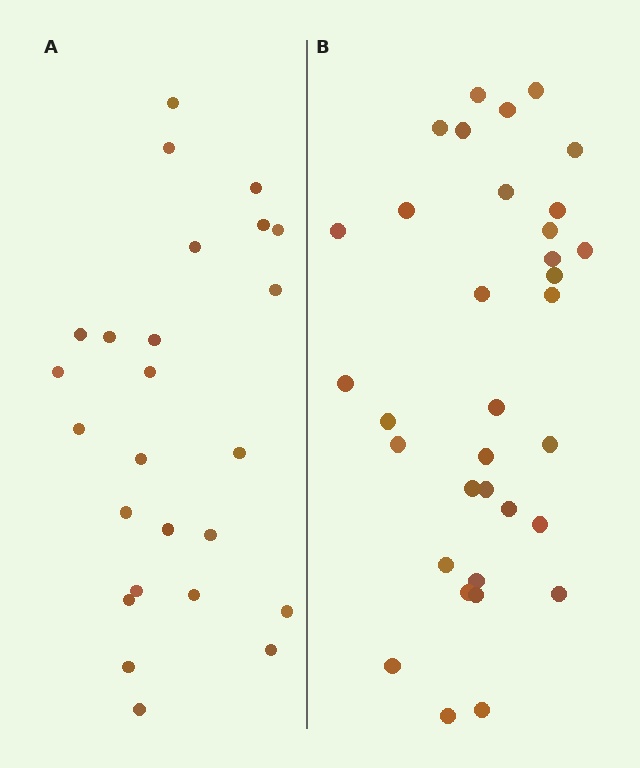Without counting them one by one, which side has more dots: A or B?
Region B (the right region) has more dots.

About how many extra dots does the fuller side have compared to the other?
Region B has roughly 8 or so more dots than region A.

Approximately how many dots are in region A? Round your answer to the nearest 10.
About 20 dots. (The exact count is 25, which rounds to 20.)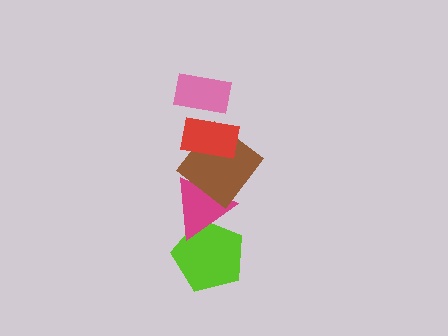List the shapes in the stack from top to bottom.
From top to bottom: the pink rectangle, the red rectangle, the brown diamond, the magenta triangle, the lime pentagon.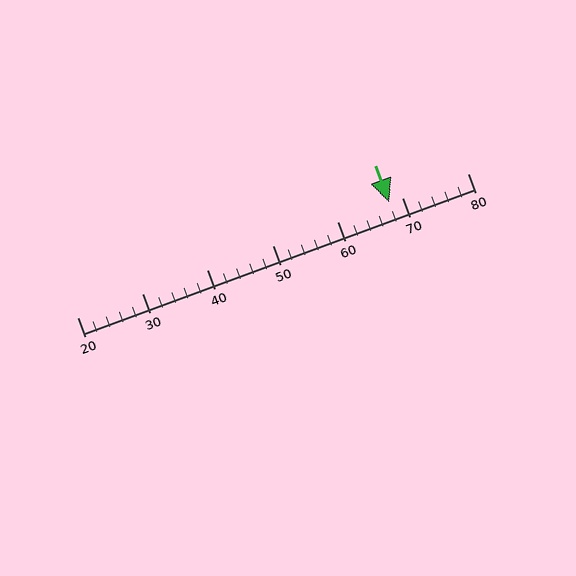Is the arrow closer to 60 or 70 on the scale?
The arrow is closer to 70.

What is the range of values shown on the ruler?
The ruler shows values from 20 to 80.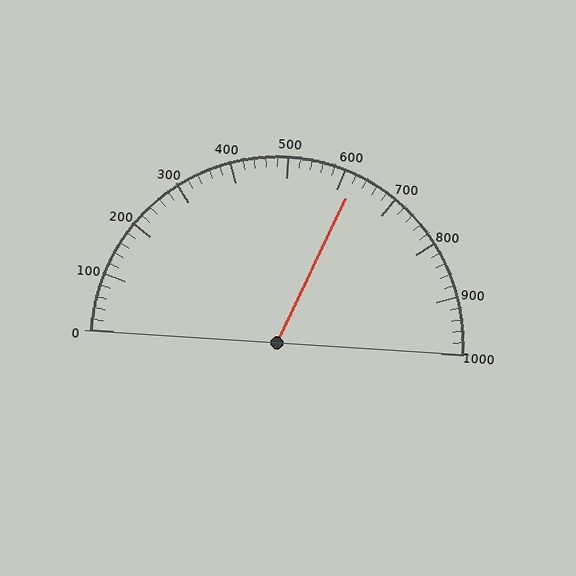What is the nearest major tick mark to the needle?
The nearest major tick mark is 600.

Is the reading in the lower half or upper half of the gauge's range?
The reading is in the upper half of the range (0 to 1000).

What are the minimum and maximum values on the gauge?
The gauge ranges from 0 to 1000.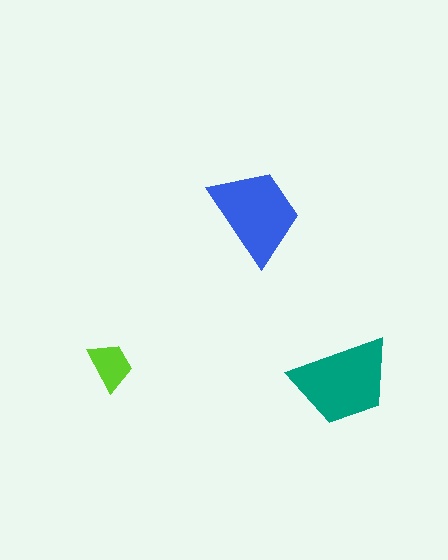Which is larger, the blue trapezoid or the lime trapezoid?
The blue one.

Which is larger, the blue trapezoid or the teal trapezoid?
The teal one.